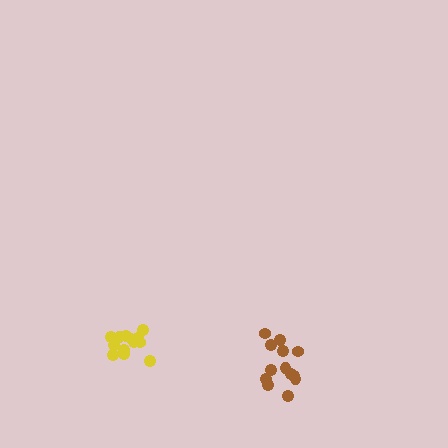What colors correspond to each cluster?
The clusters are colored: yellow, brown.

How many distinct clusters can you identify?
There are 2 distinct clusters.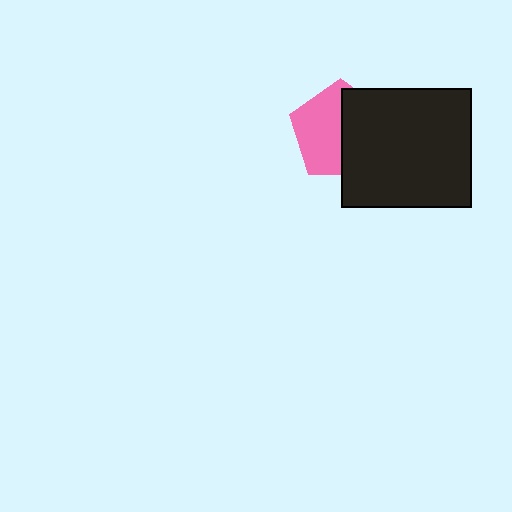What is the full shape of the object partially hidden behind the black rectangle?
The partially hidden object is a pink pentagon.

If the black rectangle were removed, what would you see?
You would see the complete pink pentagon.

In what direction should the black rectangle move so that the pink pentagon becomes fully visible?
The black rectangle should move right. That is the shortest direction to clear the overlap and leave the pink pentagon fully visible.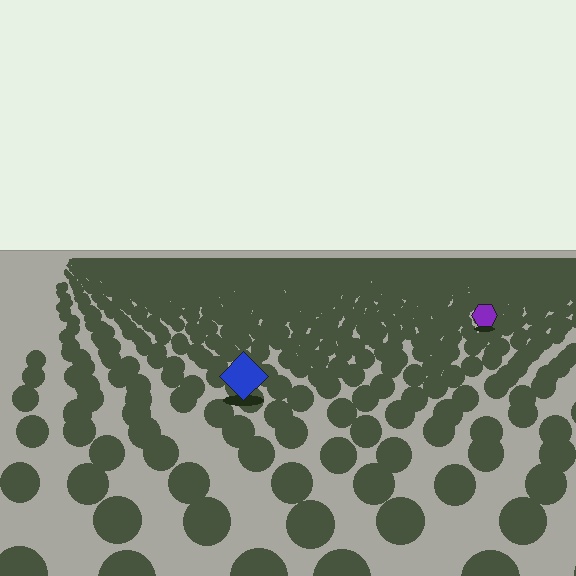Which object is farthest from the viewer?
The purple hexagon is farthest from the viewer. It appears smaller and the ground texture around it is denser.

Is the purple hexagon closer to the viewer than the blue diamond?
No. The blue diamond is closer — you can tell from the texture gradient: the ground texture is coarser near it.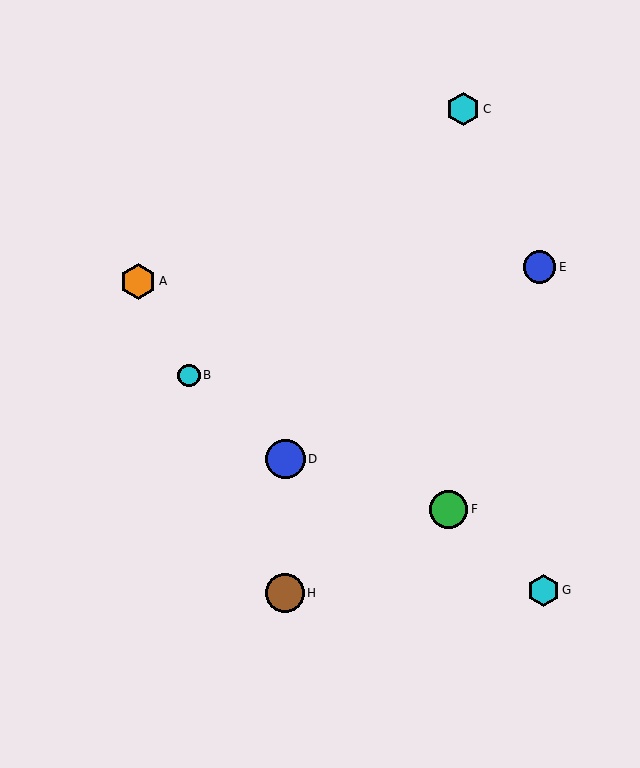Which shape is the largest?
The blue circle (labeled D) is the largest.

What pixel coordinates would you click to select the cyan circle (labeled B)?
Click at (189, 375) to select the cyan circle B.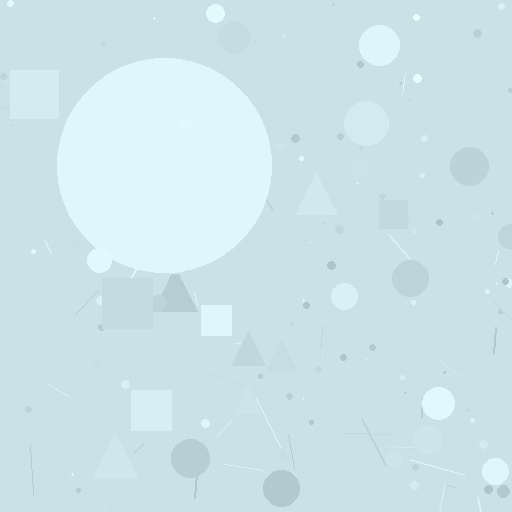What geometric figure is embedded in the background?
A circle is embedded in the background.